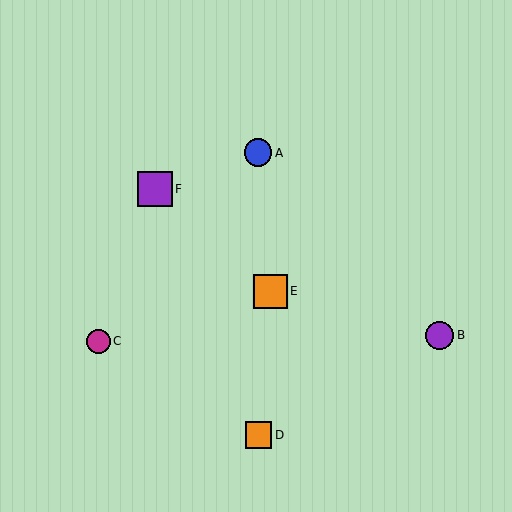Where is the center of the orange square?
The center of the orange square is at (258, 435).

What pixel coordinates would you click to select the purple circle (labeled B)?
Click at (440, 335) to select the purple circle B.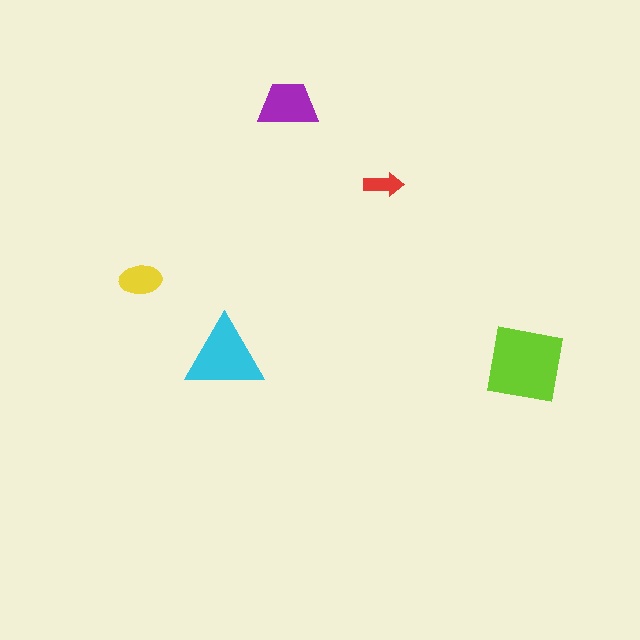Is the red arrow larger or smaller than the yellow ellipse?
Smaller.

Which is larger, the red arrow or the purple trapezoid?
The purple trapezoid.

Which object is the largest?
The lime square.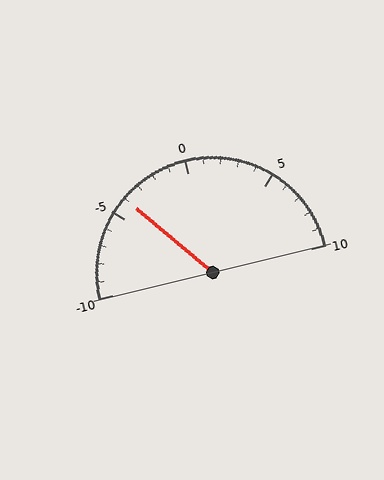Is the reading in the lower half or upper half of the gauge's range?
The reading is in the lower half of the range (-10 to 10).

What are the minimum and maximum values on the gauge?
The gauge ranges from -10 to 10.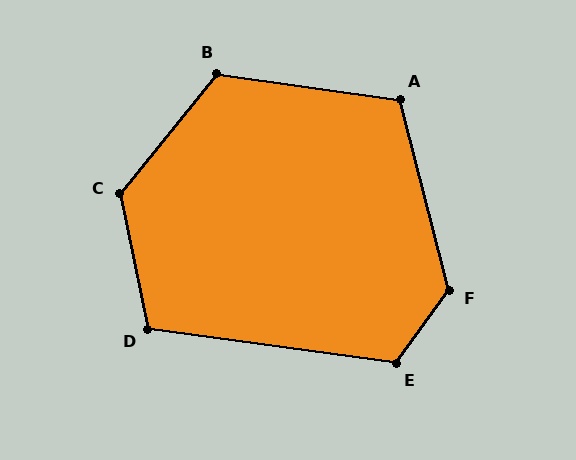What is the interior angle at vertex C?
Approximately 130 degrees (obtuse).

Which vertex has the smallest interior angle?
D, at approximately 109 degrees.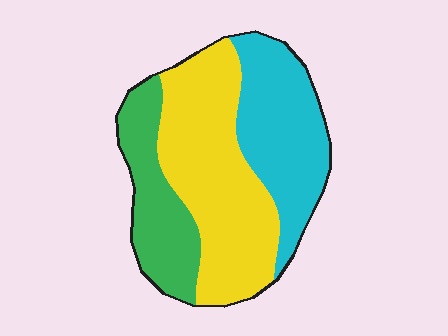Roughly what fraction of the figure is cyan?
Cyan takes up about one third (1/3) of the figure.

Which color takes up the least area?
Green, at roughly 25%.